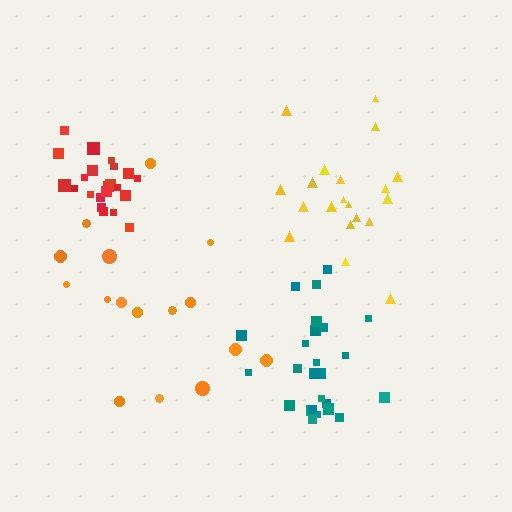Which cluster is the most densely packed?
Red.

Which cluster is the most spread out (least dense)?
Orange.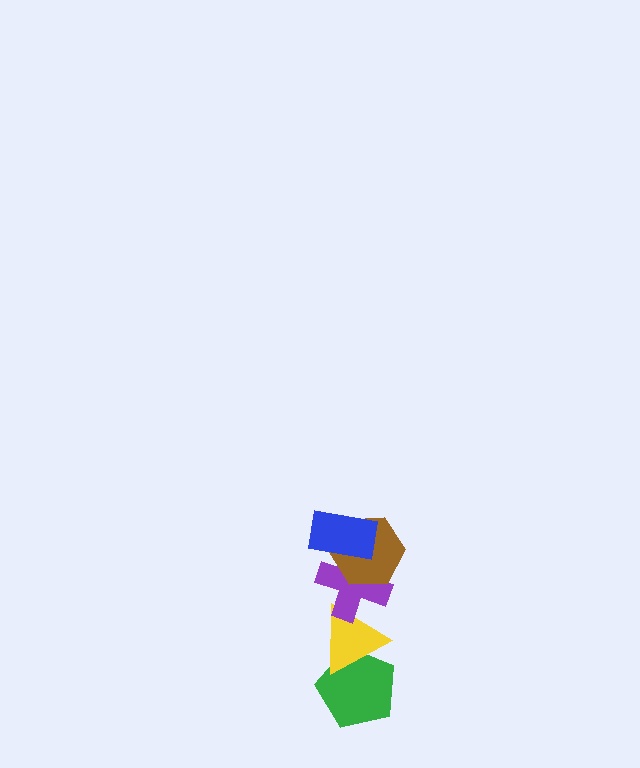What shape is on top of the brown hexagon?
The blue rectangle is on top of the brown hexagon.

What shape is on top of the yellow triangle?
The purple cross is on top of the yellow triangle.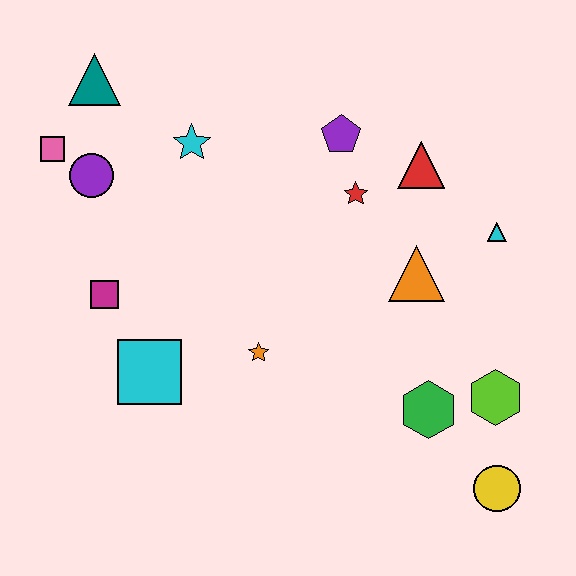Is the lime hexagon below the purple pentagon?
Yes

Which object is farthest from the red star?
The yellow circle is farthest from the red star.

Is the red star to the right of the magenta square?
Yes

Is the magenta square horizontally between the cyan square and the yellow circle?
No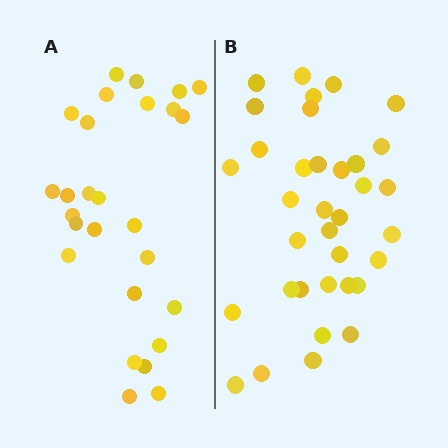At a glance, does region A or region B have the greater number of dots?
Region B (the right region) has more dots.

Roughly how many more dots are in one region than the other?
Region B has roughly 8 or so more dots than region A.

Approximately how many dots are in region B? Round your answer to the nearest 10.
About 40 dots. (The exact count is 35, which rounds to 40.)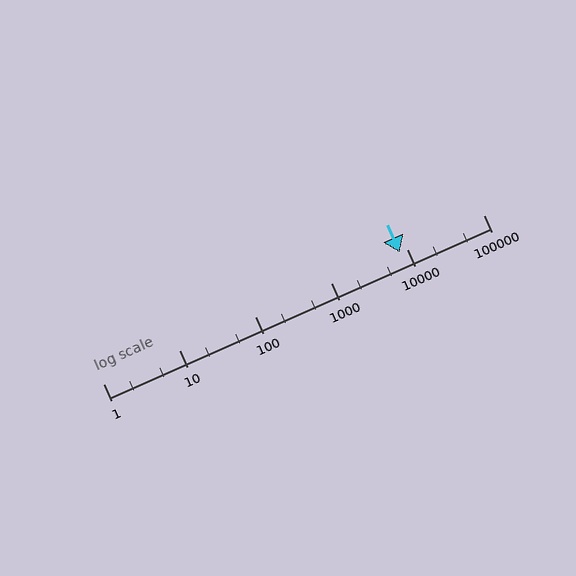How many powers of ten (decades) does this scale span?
The scale spans 5 decades, from 1 to 100000.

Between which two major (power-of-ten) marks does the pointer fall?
The pointer is between 1000 and 10000.